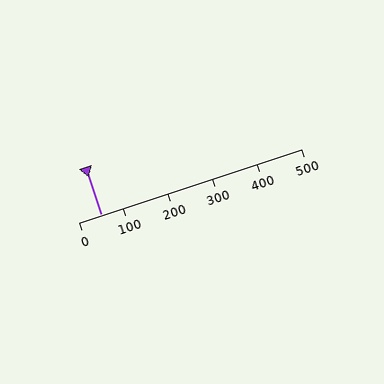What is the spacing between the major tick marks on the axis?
The major ticks are spaced 100 apart.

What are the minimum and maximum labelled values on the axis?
The axis runs from 0 to 500.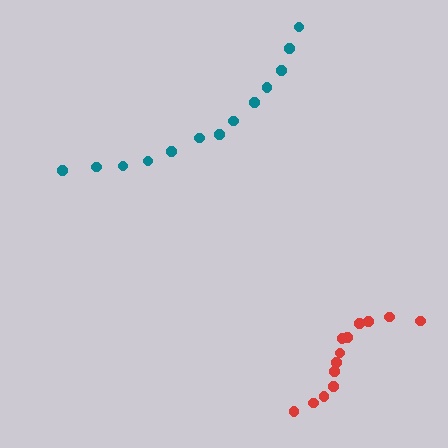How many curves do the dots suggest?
There are 2 distinct paths.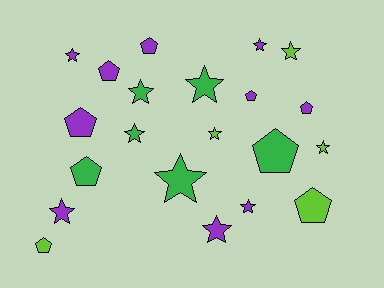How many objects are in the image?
There are 21 objects.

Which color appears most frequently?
Purple, with 10 objects.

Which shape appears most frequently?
Star, with 12 objects.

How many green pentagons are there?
There are 2 green pentagons.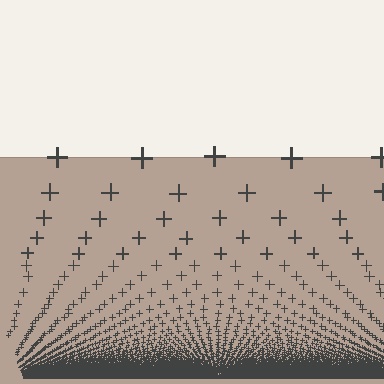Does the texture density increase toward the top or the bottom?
Density increases toward the bottom.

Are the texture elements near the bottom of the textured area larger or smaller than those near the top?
Smaller. The gradient is inverted — elements near the bottom are smaller and denser.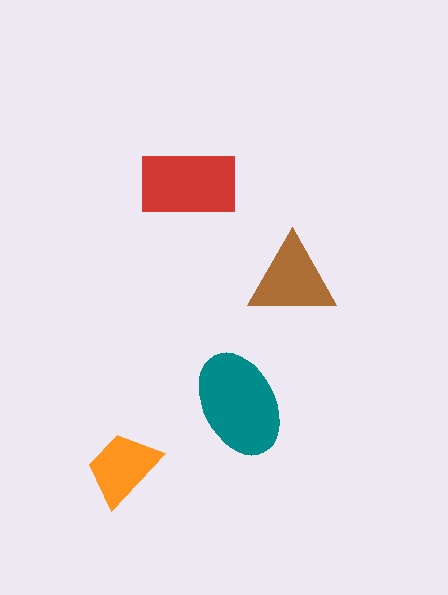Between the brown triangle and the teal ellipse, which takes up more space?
The teal ellipse.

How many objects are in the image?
There are 4 objects in the image.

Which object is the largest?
The teal ellipse.